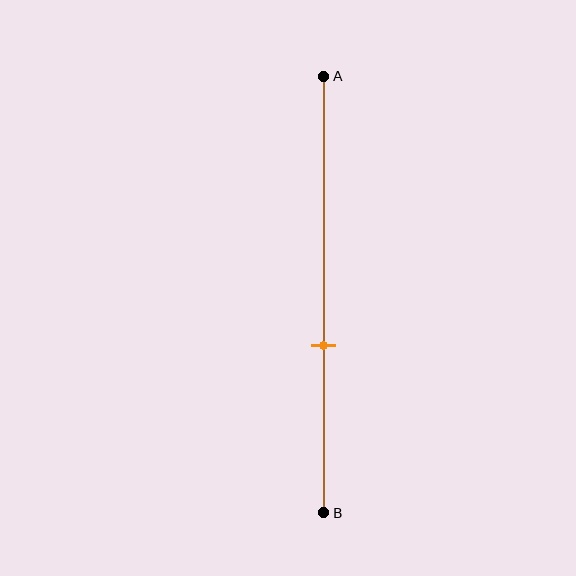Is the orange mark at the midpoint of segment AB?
No, the mark is at about 60% from A, not at the 50% midpoint.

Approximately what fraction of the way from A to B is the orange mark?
The orange mark is approximately 60% of the way from A to B.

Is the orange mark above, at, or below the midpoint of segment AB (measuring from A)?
The orange mark is below the midpoint of segment AB.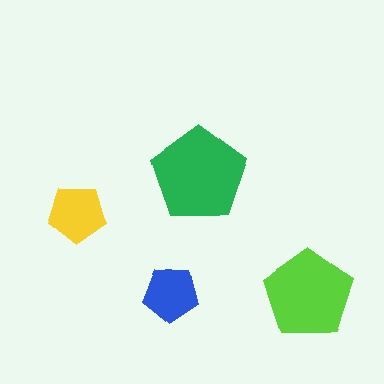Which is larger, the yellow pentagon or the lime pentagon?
The lime one.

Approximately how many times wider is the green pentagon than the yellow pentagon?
About 1.5 times wider.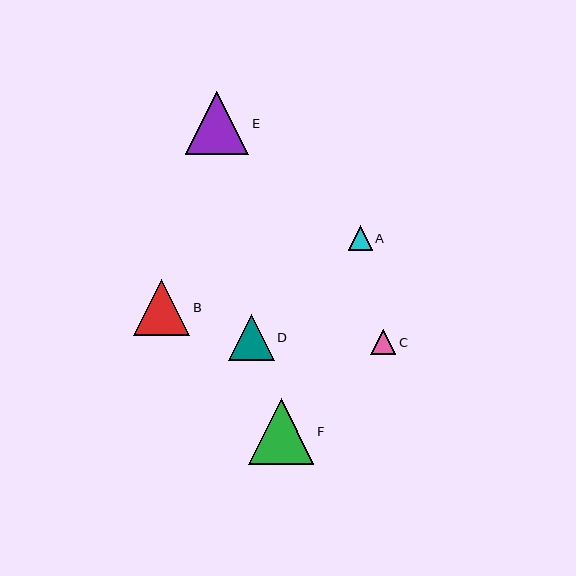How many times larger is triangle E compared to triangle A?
Triangle E is approximately 2.6 times the size of triangle A.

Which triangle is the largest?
Triangle F is the largest with a size of approximately 65 pixels.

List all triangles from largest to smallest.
From largest to smallest: F, E, B, D, C, A.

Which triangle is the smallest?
Triangle A is the smallest with a size of approximately 24 pixels.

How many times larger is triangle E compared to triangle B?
Triangle E is approximately 1.1 times the size of triangle B.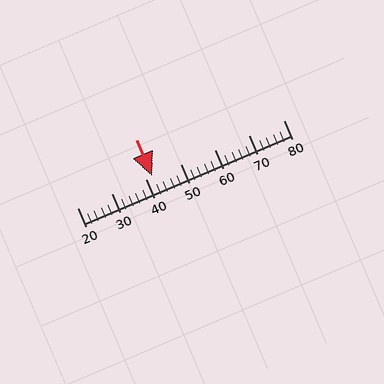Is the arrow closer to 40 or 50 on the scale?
The arrow is closer to 40.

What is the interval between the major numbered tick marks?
The major tick marks are spaced 10 units apart.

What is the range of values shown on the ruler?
The ruler shows values from 20 to 80.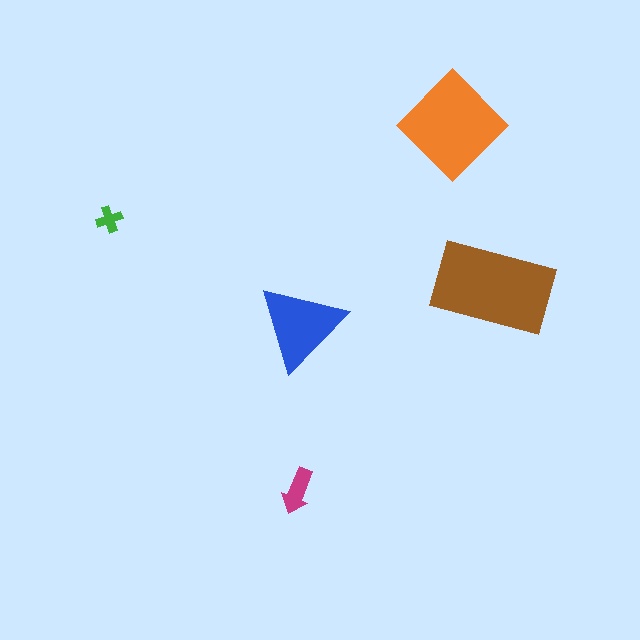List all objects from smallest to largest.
The green cross, the magenta arrow, the blue triangle, the orange diamond, the brown rectangle.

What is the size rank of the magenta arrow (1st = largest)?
4th.